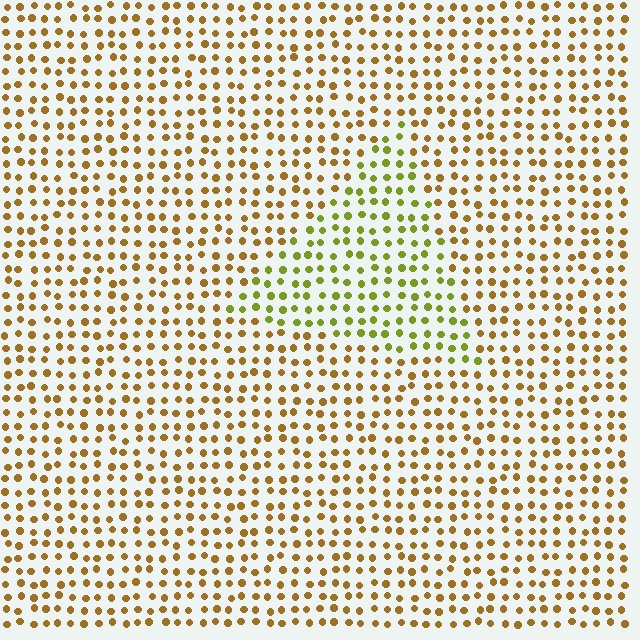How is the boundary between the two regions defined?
The boundary is defined purely by a slight shift in hue (about 40 degrees). Spacing, size, and orientation are identical on both sides.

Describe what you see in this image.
The image is filled with small brown elements in a uniform arrangement. A triangle-shaped region is visible where the elements are tinted to a slightly different hue, forming a subtle color boundary.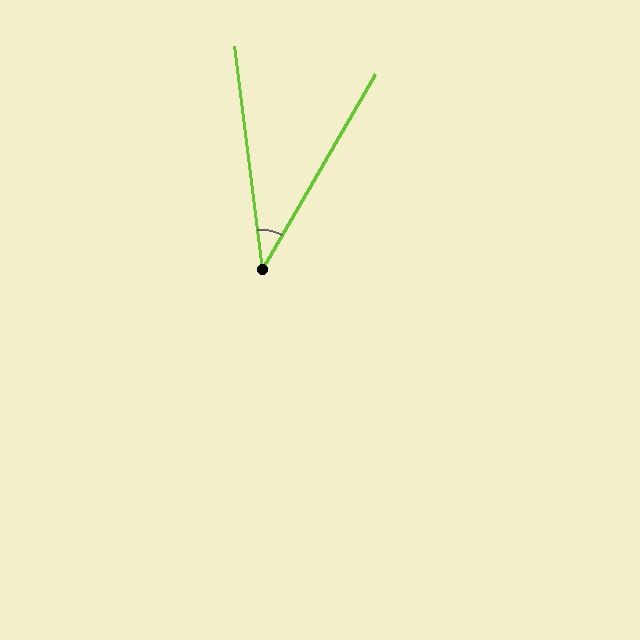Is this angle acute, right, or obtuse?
It is acute.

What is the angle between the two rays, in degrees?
Approximately 37 degrees.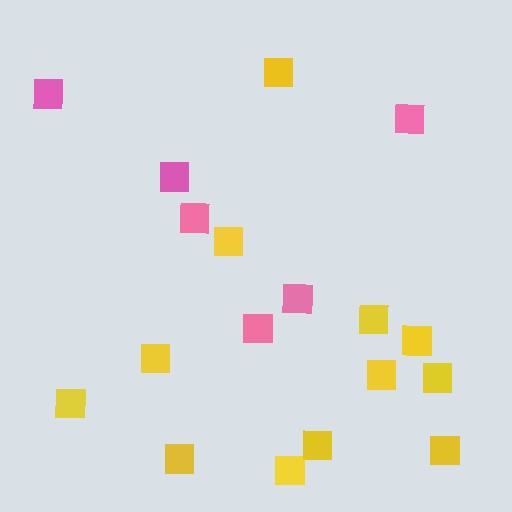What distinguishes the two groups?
There are 2 groups: one group of pink squares (6) and one group of yellow squares (12).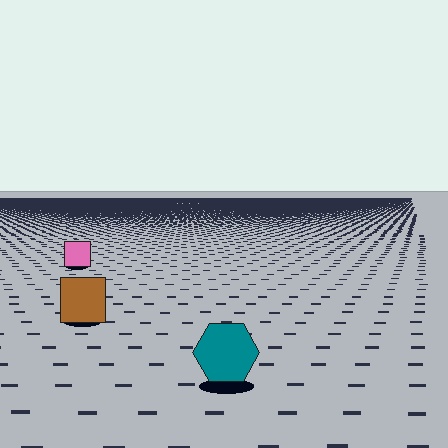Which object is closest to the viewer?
The teal hexagon is closest. The texture marks near it are larger and more spread out.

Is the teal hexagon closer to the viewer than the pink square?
Yes. The teal hexagon is closer — you can tell from the texture gradient: the ground texture is coarser near it.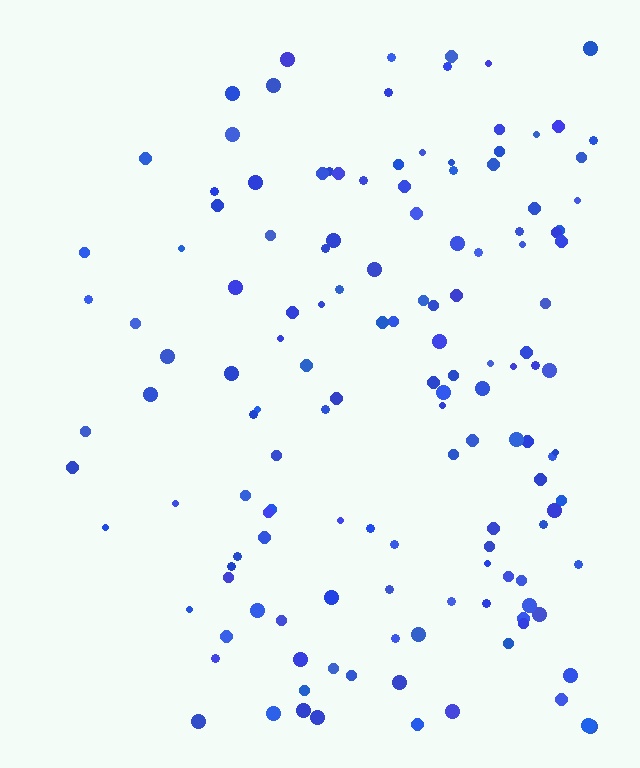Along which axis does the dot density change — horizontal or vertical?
Horizontal.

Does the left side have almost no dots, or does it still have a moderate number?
Still a moderate number, just noticeably fewer than the right.